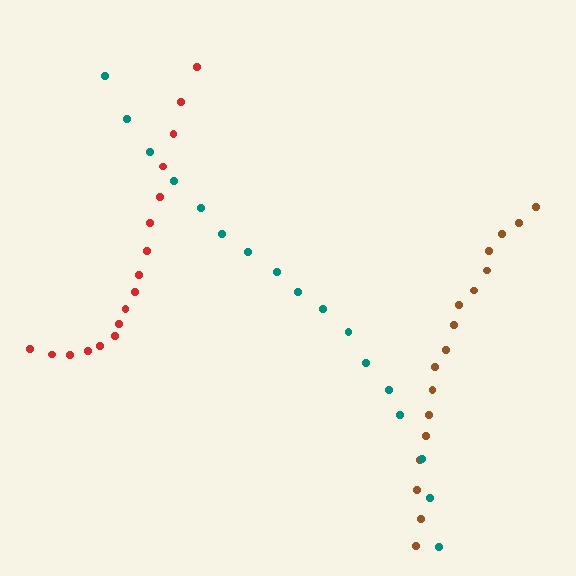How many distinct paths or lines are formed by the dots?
There are 3 distinct paths.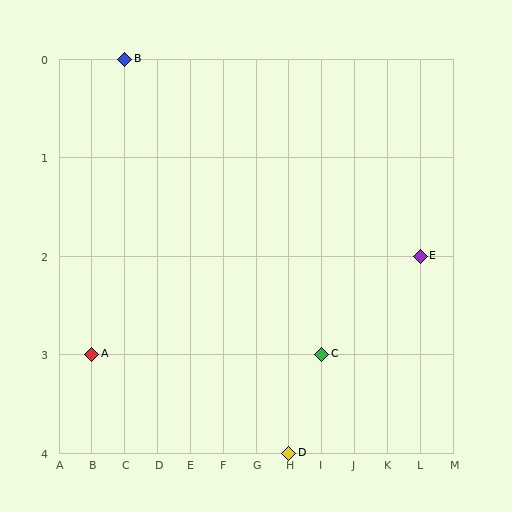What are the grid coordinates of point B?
Point B is at grid coordinates (C, 0).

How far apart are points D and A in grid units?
Points D and A are 6 columns and 1 row apart (about 6.1 grid units diagonally).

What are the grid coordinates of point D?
Point D is at grid coordinates (H, 4).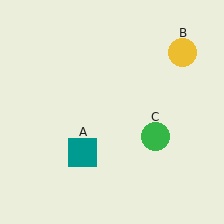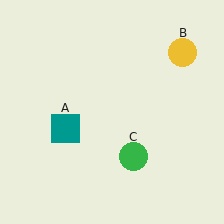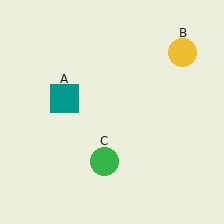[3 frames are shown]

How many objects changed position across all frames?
2 objects changed position: teal square (object A), green circle (object C).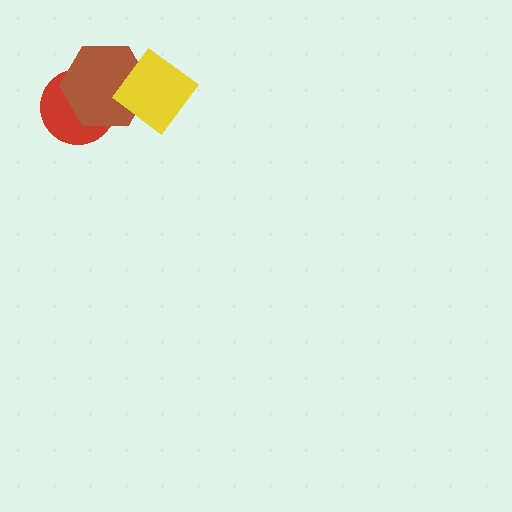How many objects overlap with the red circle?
1 object overlaps with the red circle.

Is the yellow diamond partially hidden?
No, no other shape covers it.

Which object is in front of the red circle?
The brown hexagon is in front of the red circle.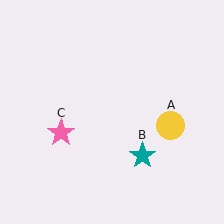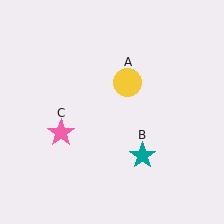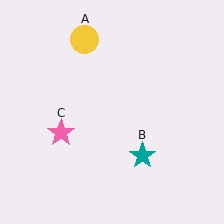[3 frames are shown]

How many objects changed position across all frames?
1 object changed position: yellow circle (object A).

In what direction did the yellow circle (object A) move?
The yellow circle (object A) moved up and to the left.